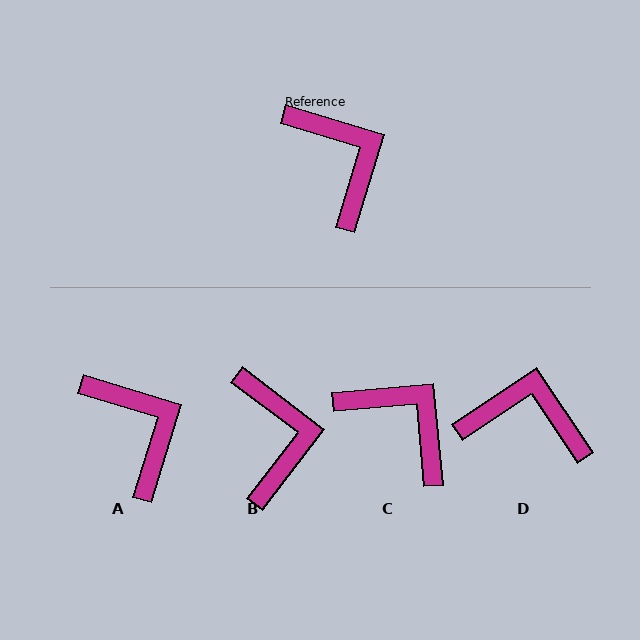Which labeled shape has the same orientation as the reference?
A.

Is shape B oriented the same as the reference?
No, it is off by about 20 degrees.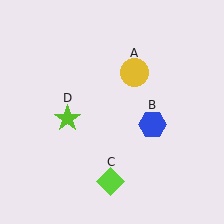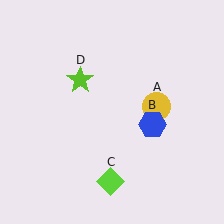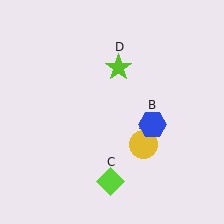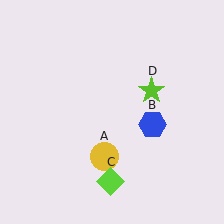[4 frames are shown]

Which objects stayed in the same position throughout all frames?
Blue hexagon (object B) and lime diamond (object C) remained stationary.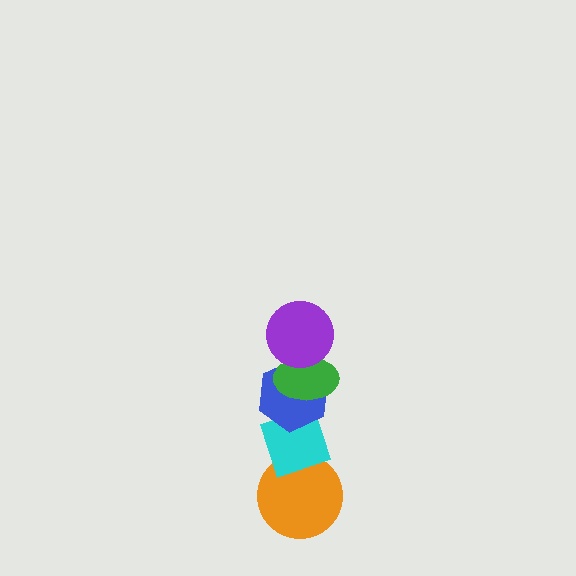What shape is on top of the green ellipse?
The purple circle is on top of the green ellipse.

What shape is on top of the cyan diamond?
The blue hexagon is on top of the cyan diamond.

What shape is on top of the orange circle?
The cyan diamond is on top of the orange circle.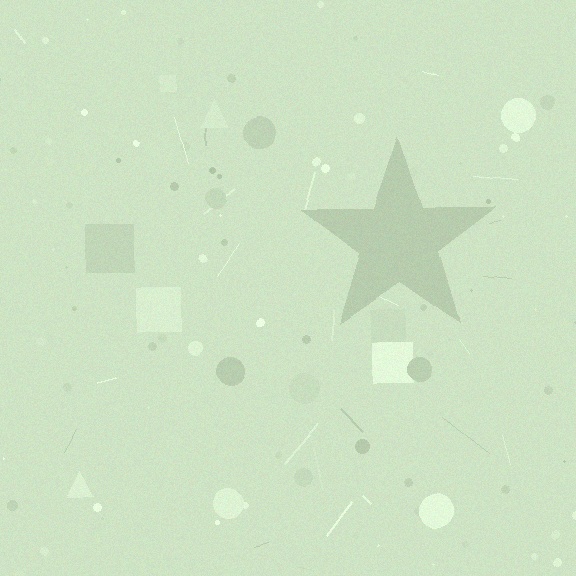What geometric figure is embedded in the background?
A star is embedded in the background.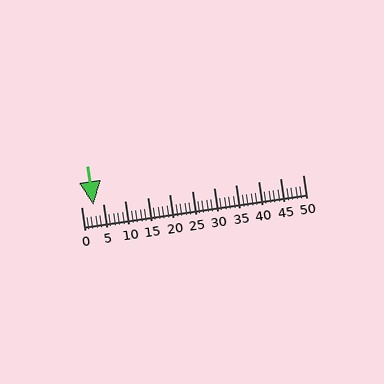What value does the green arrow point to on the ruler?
The green arrow points to approximately 3.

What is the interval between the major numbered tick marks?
The major tick marks are spaced 5 units apart.